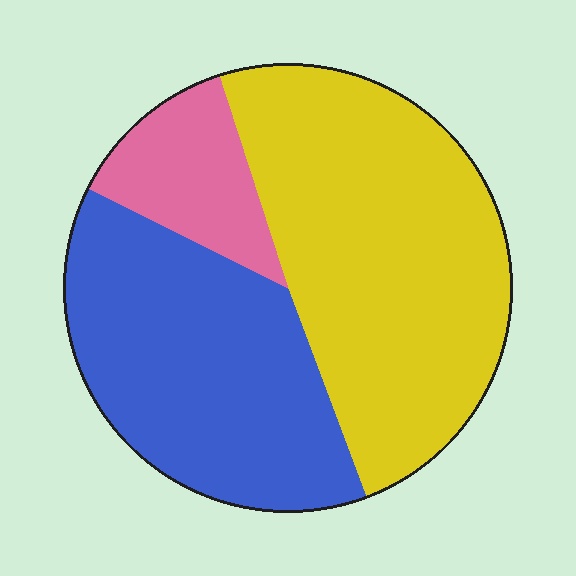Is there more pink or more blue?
Blue.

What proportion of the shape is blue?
Blue covers 38% of the shape.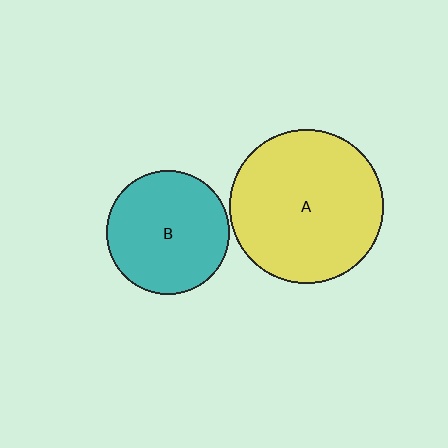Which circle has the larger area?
Circle A (yellow).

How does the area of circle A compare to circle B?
Approximately 1.5 times.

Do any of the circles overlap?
No, none of the circles overlap.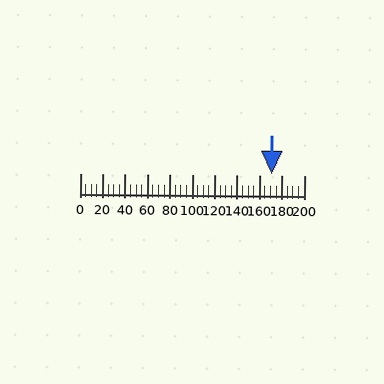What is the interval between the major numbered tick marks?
The major tick marks are spaced 20 units apart.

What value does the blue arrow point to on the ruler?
The blue arrow points to approximately 171.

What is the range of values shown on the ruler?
The ruler shows values from 0 to 200.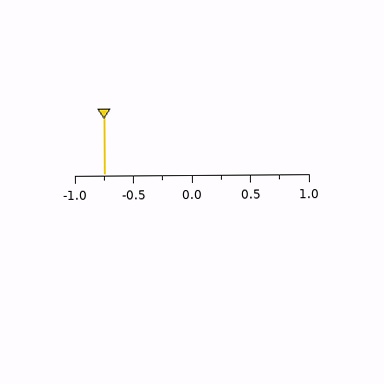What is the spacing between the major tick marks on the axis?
The major ticks are spaced 0.5 apart.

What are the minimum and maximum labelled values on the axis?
The axis runs from -1.0 to 1.0.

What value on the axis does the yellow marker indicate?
The marker indicates approximately -0.75.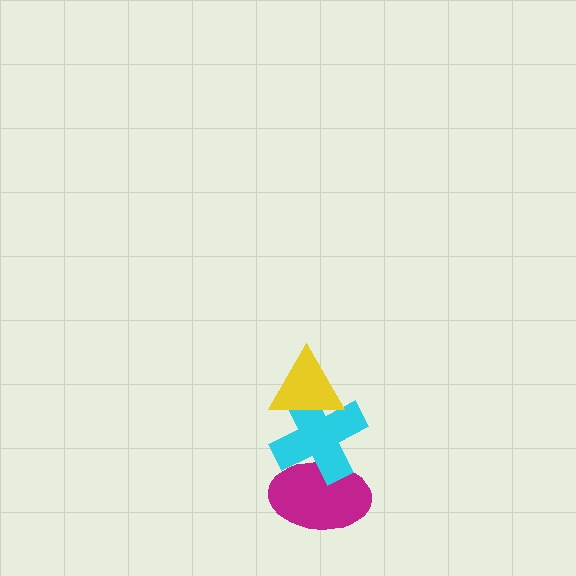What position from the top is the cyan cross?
The cyan cross is 2nd from the top.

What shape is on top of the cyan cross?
The yellow triangle is on top of the cyan cross.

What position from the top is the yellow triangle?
The yellow triangle is 1st from the top.